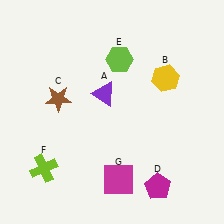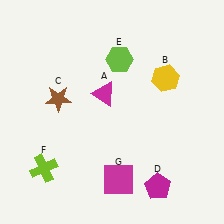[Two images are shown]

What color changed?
The triangle (A) changed from purple in Image 1 to magenta in Image 2.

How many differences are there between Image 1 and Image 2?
There is 1 difference between the two images.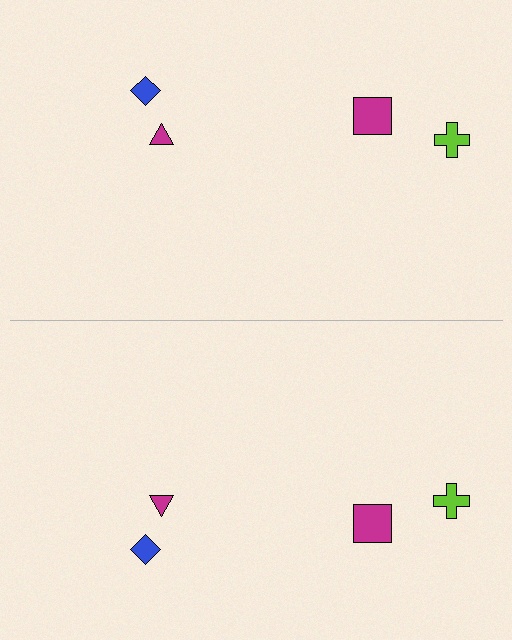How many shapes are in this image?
There are 8 shapes in this image.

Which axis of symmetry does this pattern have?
The pattern has a horizontal axis of symmetry running through the center of the image.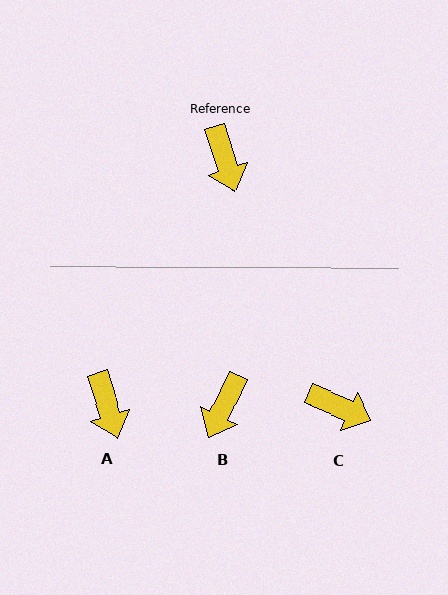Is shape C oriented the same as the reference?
No, it is off by about 49 degrees.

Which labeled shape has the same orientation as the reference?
A.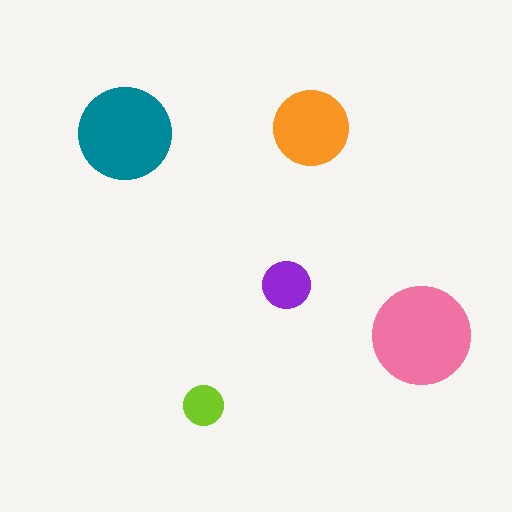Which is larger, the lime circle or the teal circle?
The teal one.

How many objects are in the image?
There are 5 objects in the image.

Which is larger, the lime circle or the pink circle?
The pink one.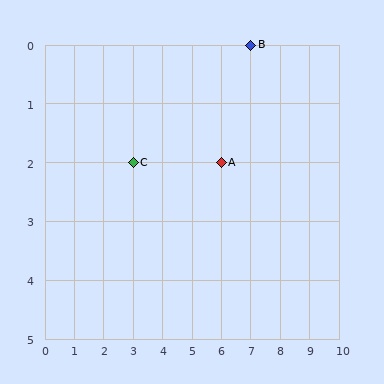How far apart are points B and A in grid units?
Points B and A are 1 column and 2 rows apart (about 2.2 grid units diagonally).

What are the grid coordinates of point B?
Point B is at grid coordinates (7, 0).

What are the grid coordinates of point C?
Point C is at grid coordinates (3, 2).